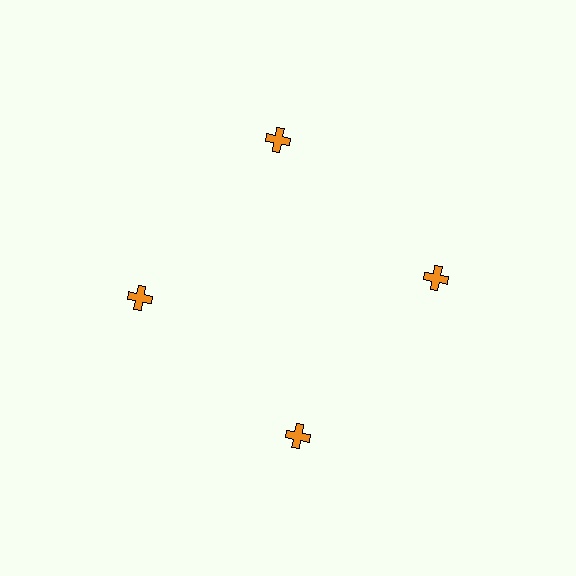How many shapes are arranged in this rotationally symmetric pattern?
There are 4 shapes, arranged in 4 groups of 1.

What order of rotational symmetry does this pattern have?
This pattern has 4-fold rotational symmetry.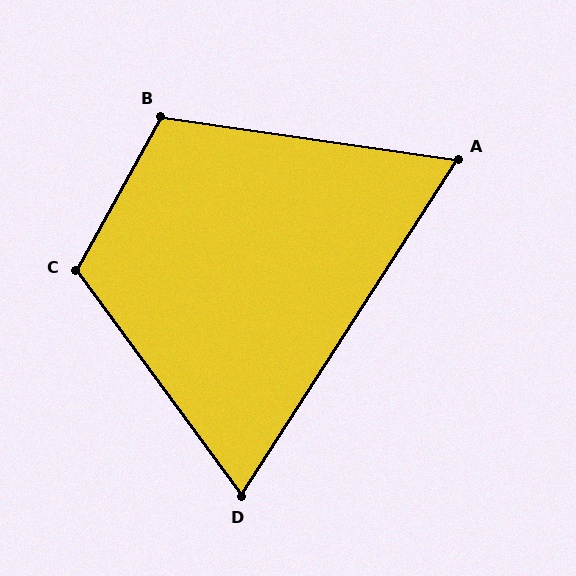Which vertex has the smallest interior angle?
A, at approximately 65 degrees.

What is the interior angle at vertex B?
Approximately 111 degrees (obtuse).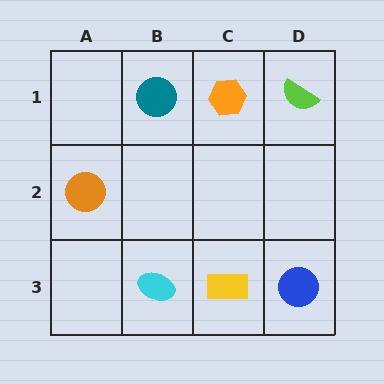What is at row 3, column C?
A yellow rectangle.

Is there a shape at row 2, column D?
No, that cell is empty.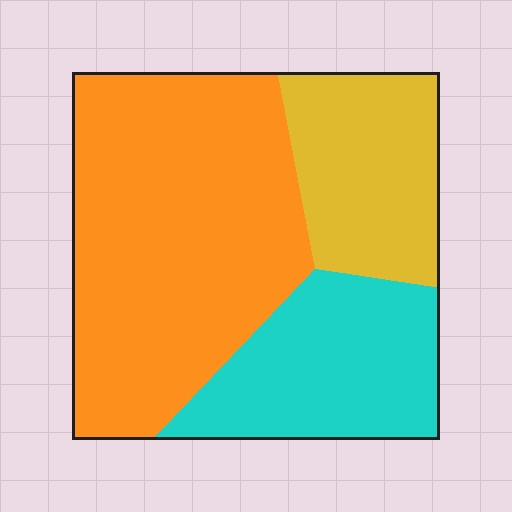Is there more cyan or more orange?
Orange.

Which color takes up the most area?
Orange, at roughly 55%.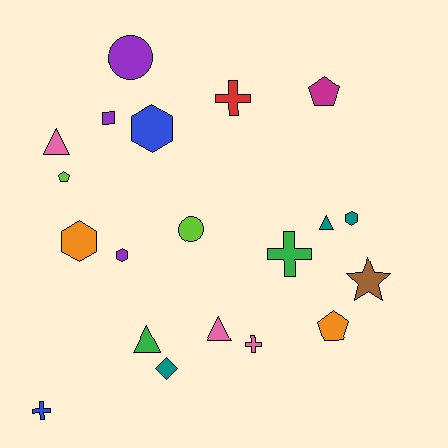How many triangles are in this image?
There are 4 triangles.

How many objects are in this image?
There are 20 objects.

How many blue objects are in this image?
There are 2 blue objects.